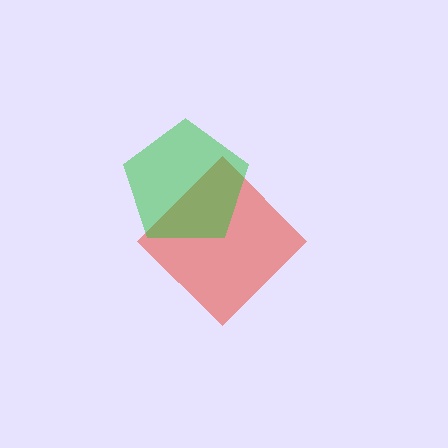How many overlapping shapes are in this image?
There are 2 overlapping shapes in the image.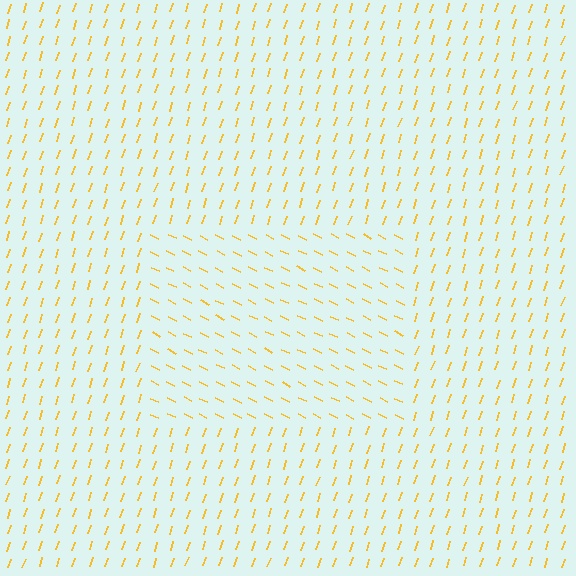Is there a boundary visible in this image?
Yes, there is a texture boundary formed by a change in line orientation.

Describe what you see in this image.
The image is filled with small yellow line segments. A rectangle region in the image has lines oriented differently from the surrounding lines, creating a visible texture boundary.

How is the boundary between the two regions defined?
The boundary is defined purely by a change in line orientation (approximately 82 degrees difference). All lines are the same color and thickness.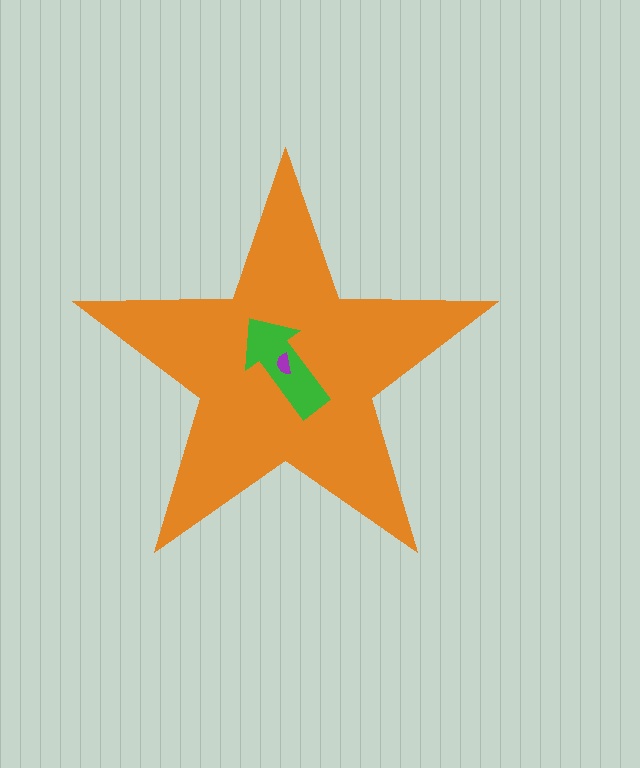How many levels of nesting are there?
3.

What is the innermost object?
The purple semicircle.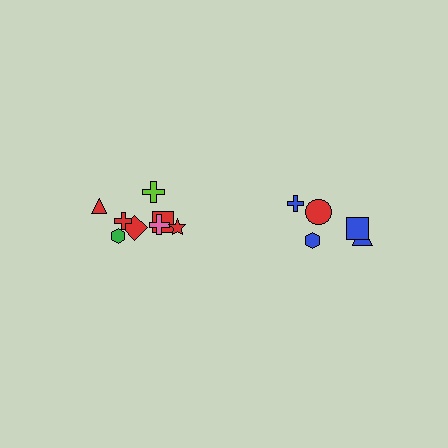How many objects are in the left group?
There are 8 objects.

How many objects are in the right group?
There are 5 objects.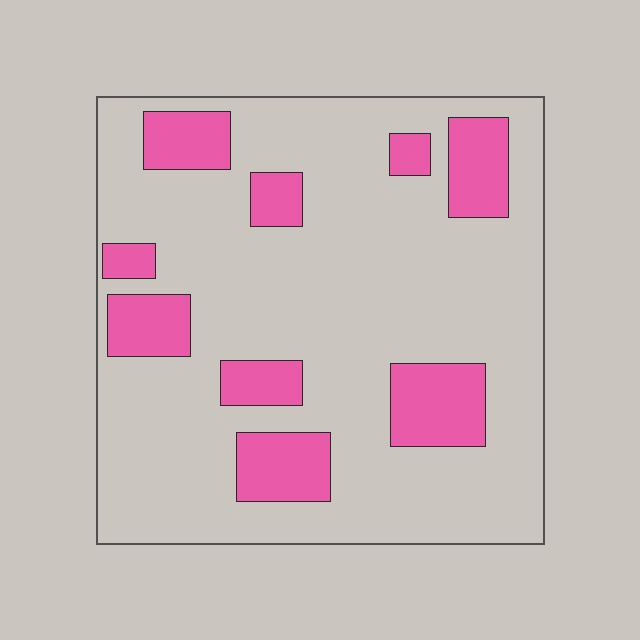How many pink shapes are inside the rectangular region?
9.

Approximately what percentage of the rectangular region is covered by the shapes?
Approximately 20%.